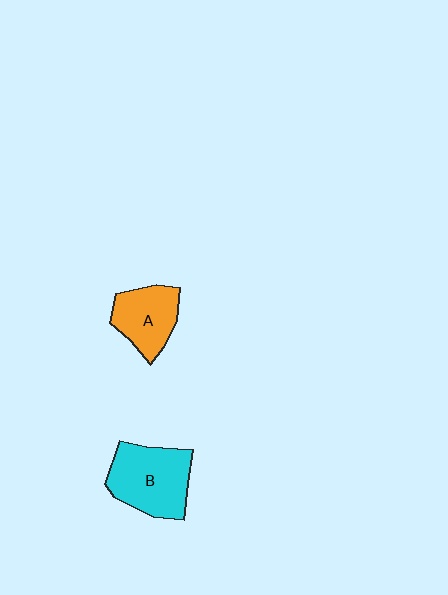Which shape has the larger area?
Shape B (cyan).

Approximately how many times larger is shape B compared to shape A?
Approximately 1.4 times.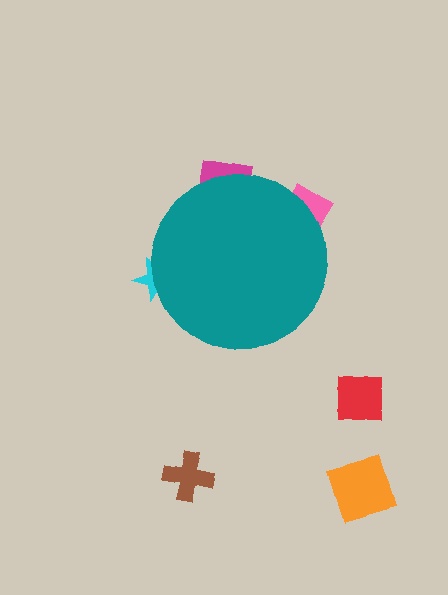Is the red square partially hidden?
No, the red square is fully visible.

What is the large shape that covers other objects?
A teal circle.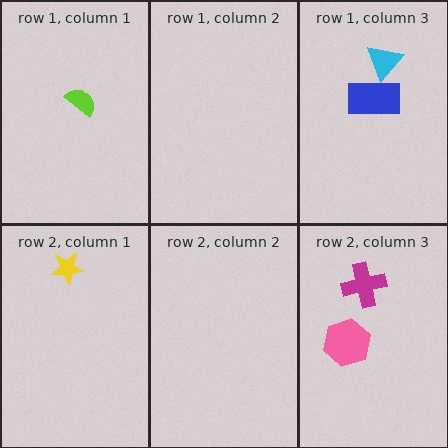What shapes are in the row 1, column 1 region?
The lime semicircle.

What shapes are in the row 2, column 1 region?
The yellow star.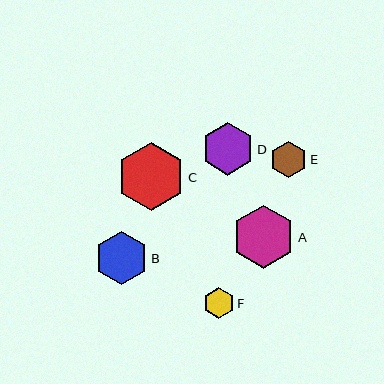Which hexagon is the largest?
Hexagon C is the largest with a size of approximately 69 pixels.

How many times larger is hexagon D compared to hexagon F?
Hexagon D is approximately 1.7 times the size of hexagon F.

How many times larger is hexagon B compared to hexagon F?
Hexagon B is approximately 1.7 times the size of hexagon F.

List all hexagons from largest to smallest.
From largest to smallest: C, A, D, B, E, F.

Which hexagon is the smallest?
Hexagon F is the smallest with a size of approximately 31 pixels.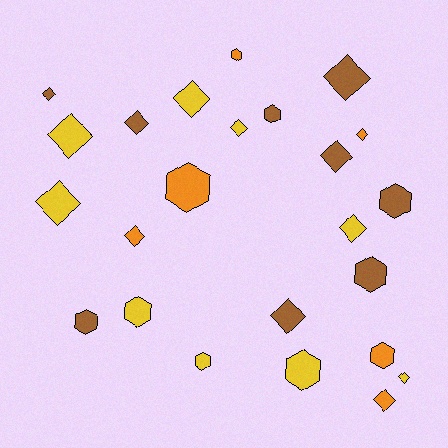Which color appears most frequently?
Brown, with 9 objects.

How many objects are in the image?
There are 24 objects.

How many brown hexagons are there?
There are 4 brown hexagons.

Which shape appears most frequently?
Diamond, with 14 objects.